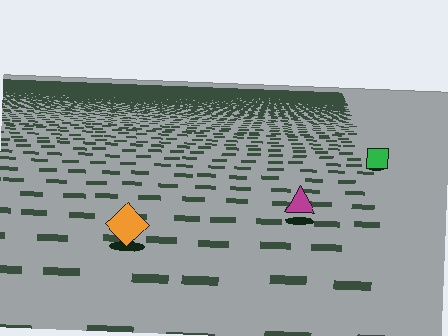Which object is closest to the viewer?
The orange diamond is closest. The texture marks near it are larger and more spread out.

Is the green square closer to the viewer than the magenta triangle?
No. The magenta triangle is closer — you can tell from the texture gradient: the ground texture is coarser near it.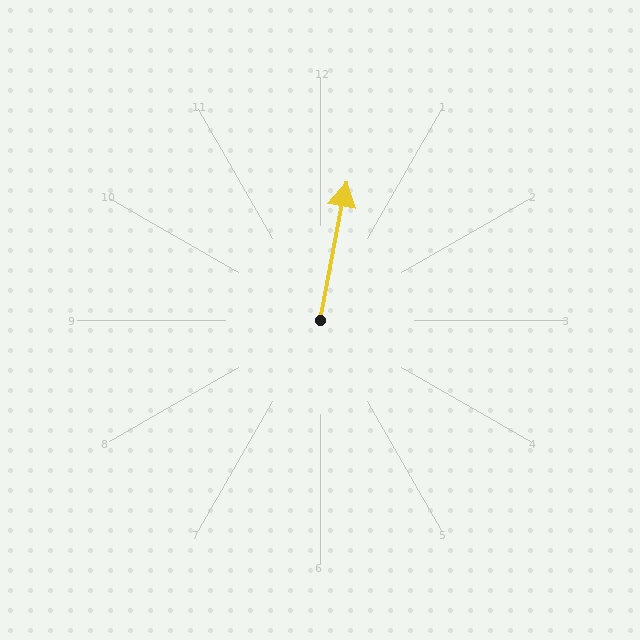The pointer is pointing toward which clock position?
Roughly 12 o'clock.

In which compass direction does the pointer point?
North.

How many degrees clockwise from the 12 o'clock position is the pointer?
Approximately 11 degrees.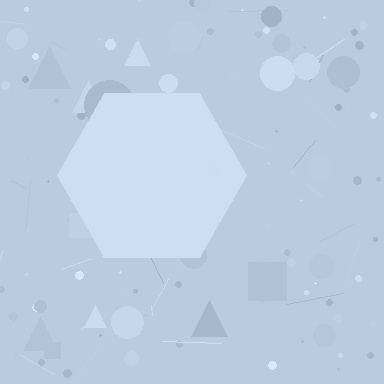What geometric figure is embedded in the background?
A hexagon is embedded in the background.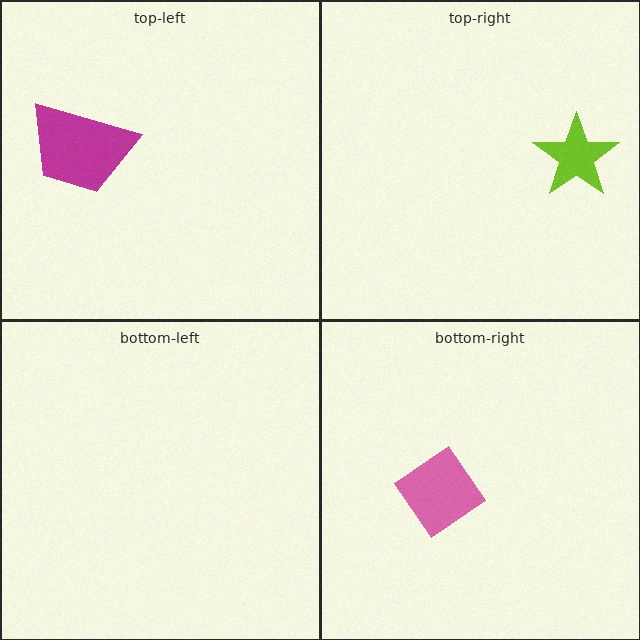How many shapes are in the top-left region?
1.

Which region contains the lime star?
The top-right region.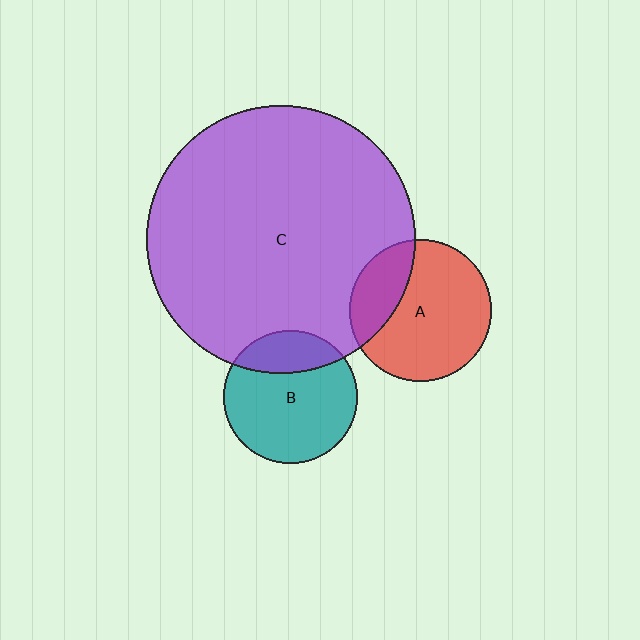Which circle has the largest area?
Circle C (purple).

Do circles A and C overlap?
Yes.